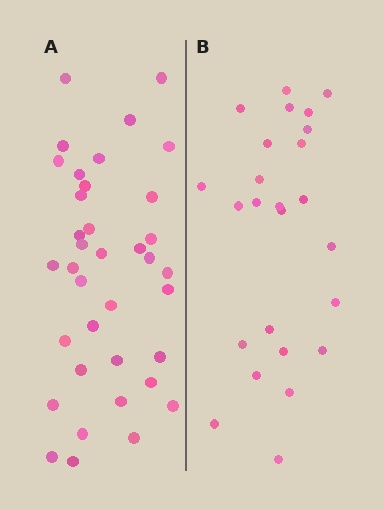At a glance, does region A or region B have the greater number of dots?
Region A (the left region) has more dots.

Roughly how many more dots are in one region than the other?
Region A has roughly 12 or so more dots than region B.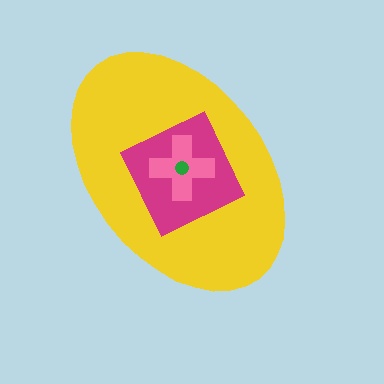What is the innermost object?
The green circle.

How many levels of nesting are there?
4.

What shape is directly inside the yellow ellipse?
The magenta square.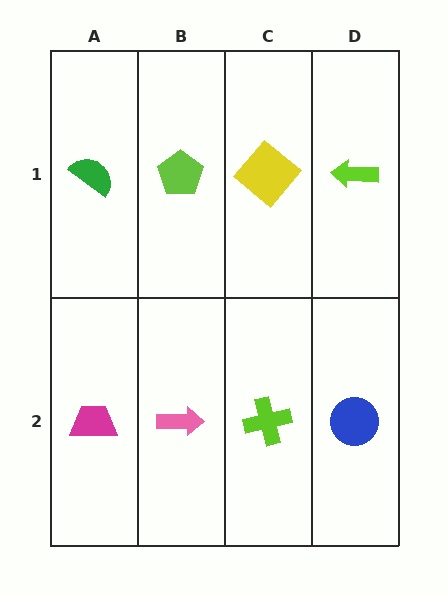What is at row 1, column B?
A lime pentagon.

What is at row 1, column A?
A green semicircle.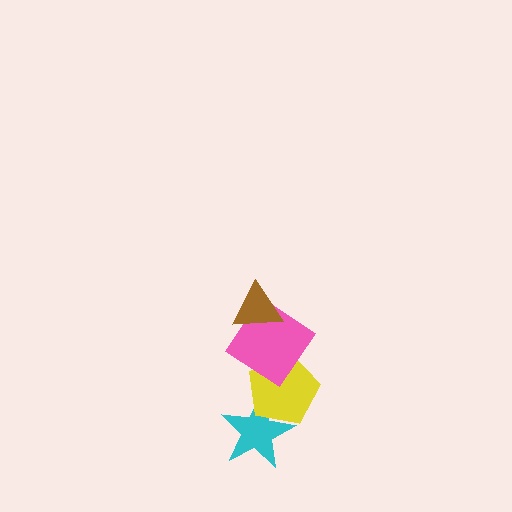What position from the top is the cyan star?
The cyan star is 4th from the top.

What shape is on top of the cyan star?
The yellow pentagon is on top of the cyan star.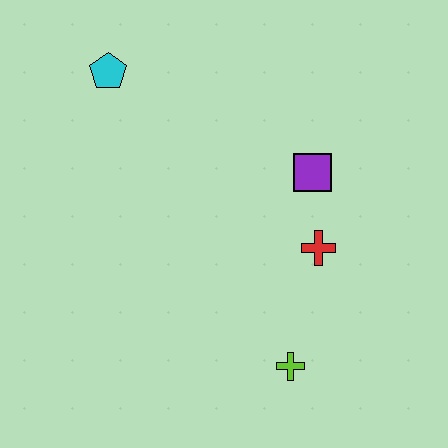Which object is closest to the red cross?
The purple square is closest to the red cross.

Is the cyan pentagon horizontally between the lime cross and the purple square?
No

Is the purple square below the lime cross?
No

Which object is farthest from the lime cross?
The cyan pentagon is farthest from the lime cross.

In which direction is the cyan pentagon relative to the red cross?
The cyan pentagon is to the left of the red cross.